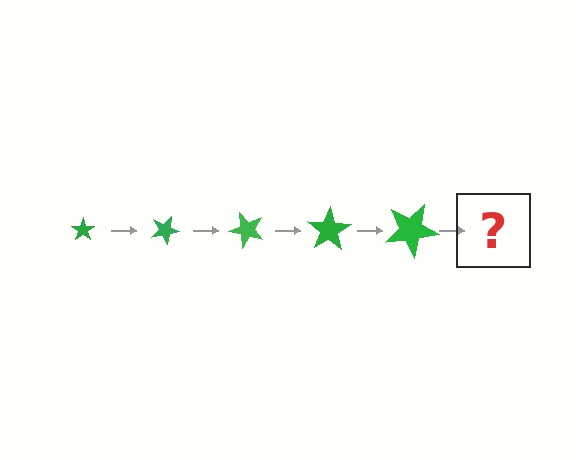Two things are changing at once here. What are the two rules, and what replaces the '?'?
The two rules are that the star grows larger each step and it rotates 25 degrees each step. The '?' should be a star, larger than the previous one and rotated 125 degrees from the start.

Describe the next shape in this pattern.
It should be a star, larger than the previous one and rotated 125 degrees from the start.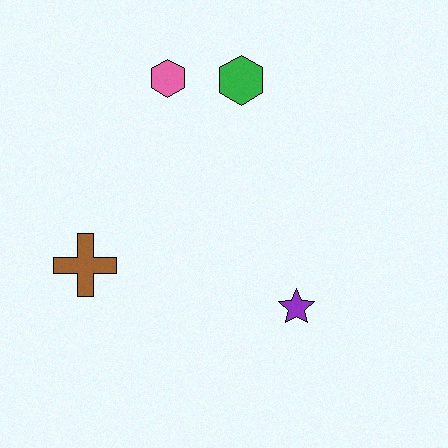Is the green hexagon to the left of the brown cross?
No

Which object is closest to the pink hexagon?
The green hexagon is closest to the pink hexagon.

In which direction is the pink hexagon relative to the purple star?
The pink hexagon is above the purple star.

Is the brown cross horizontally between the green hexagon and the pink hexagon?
No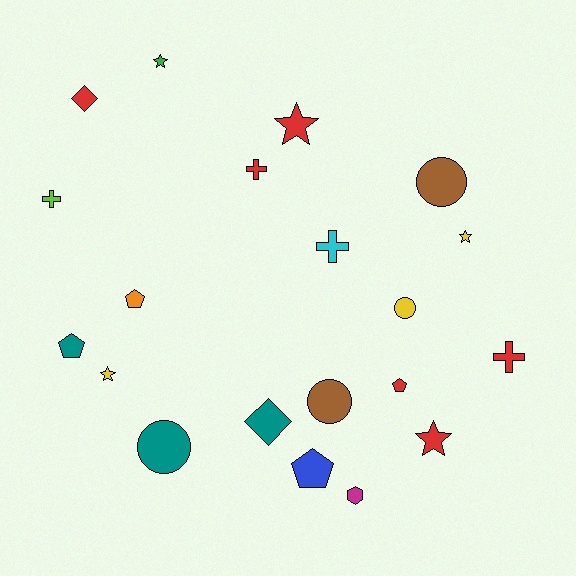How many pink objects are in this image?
There are no pink objects.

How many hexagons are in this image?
There is 1 hexagon.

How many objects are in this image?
There are 20 objects.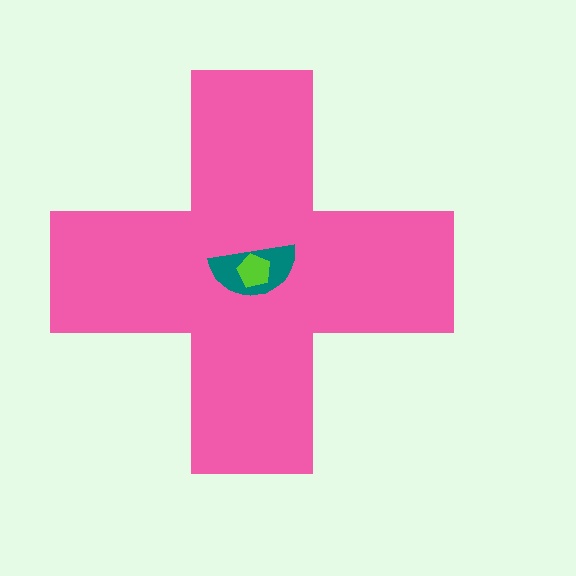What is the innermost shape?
The lime pentagon.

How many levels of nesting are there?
3.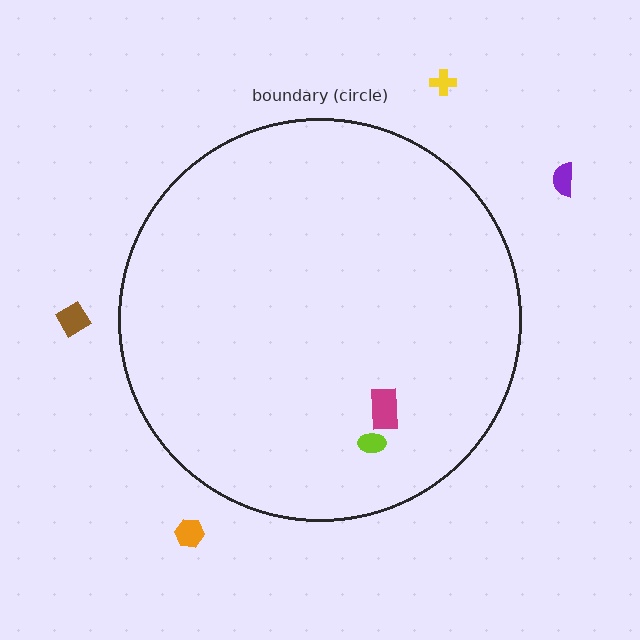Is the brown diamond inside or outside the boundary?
Outside.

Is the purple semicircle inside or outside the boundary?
Outside.